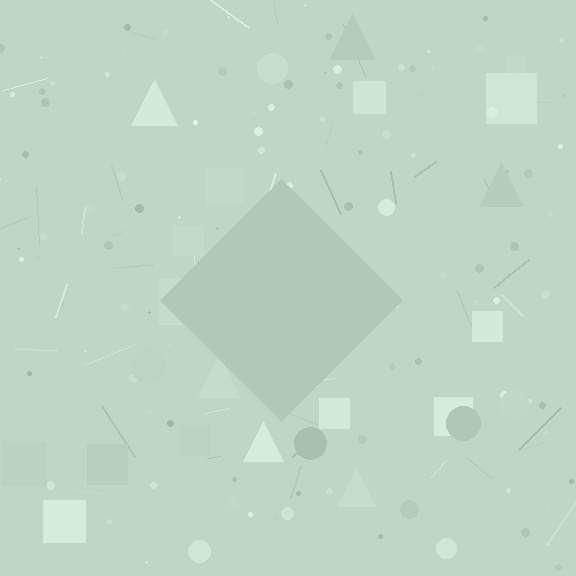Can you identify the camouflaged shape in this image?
The camouflaged shape is a diamond.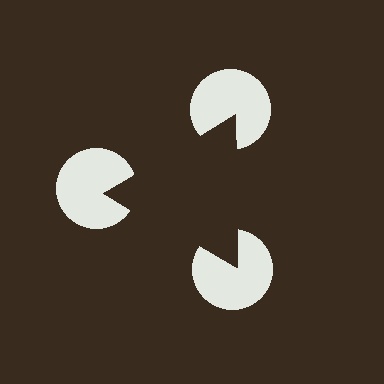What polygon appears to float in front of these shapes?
An illusory triangle — its edges are inferred from the aligned wedge cuts in the pac-man discs, not physically drawn.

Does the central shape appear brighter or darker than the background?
It typically appears slightly darker than the background, even though no actual brightness change is drawn.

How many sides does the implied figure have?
3 sides.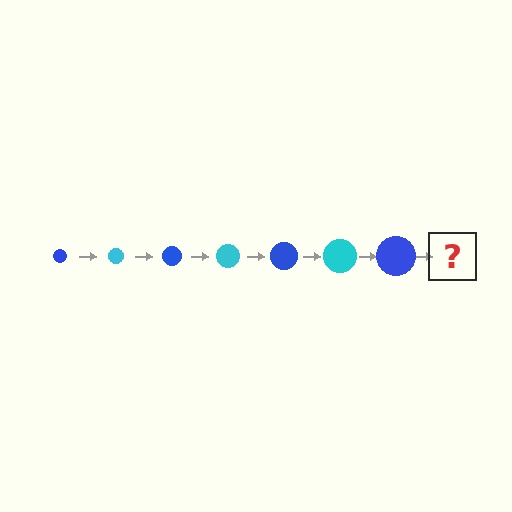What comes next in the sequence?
The next element should be a cyan circle, larger than the previous one.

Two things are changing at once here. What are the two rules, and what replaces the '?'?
The two rules are that the circle grows larger each step and the color cycles through blue and cyan. The '?' should be a cyan circle, larger than the previous one.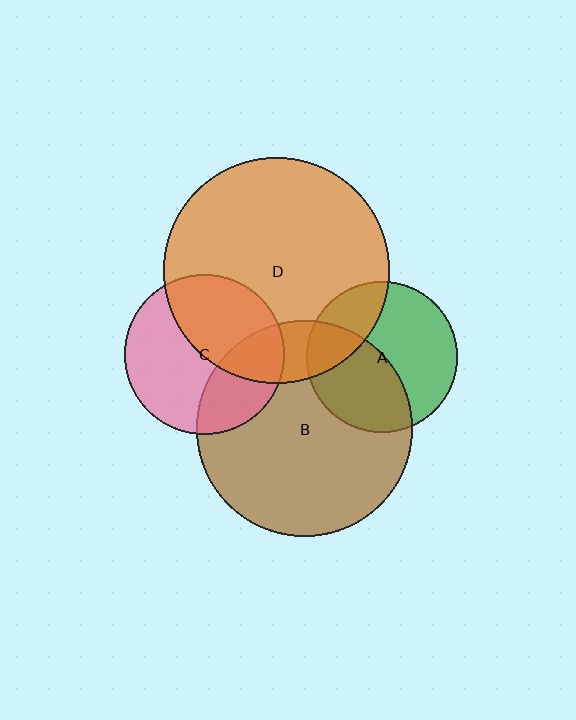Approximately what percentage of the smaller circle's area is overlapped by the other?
Approximately 30%.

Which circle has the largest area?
Circle D (orange).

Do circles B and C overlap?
Yes.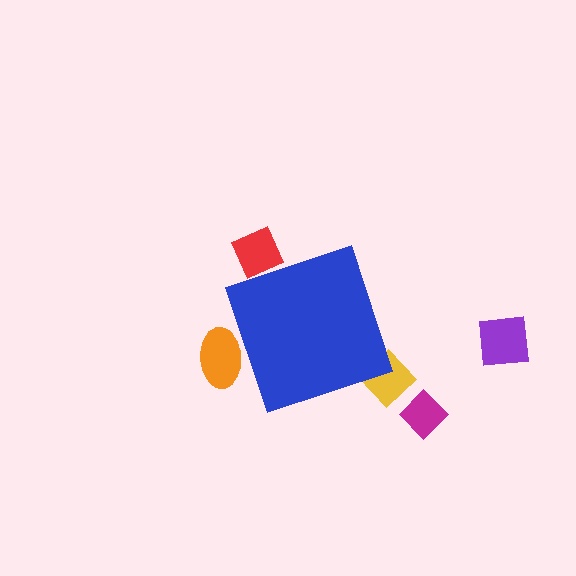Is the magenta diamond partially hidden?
No, the magenta diamond is fully visible.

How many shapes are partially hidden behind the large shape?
3 shapes are partially hidden.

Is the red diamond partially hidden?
Yes, the red diamond is partially hidden behind the blue diamond.